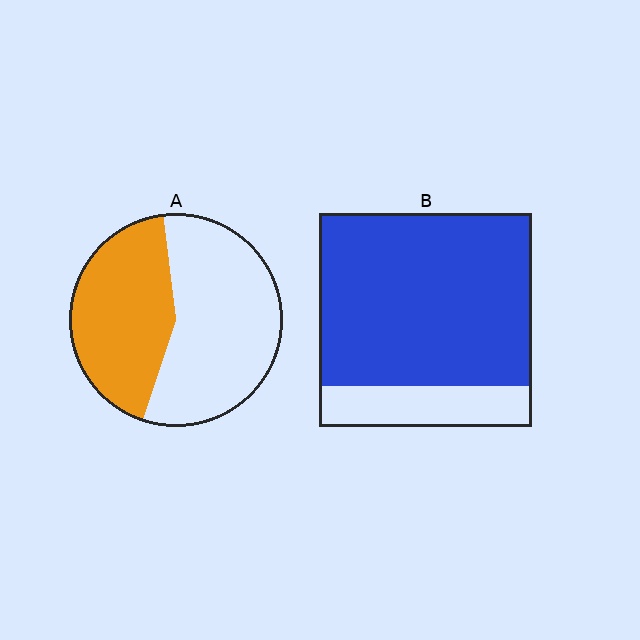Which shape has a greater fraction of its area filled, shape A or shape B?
Shape B.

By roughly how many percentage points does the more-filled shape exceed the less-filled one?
By roughly 40 percentage points (B over A).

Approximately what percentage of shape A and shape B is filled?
A is approximately 45% and B is approximately 80%.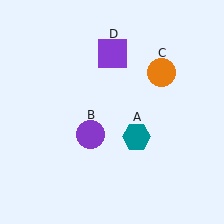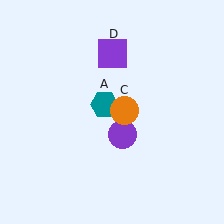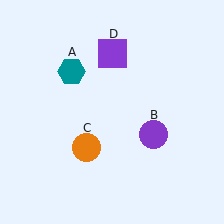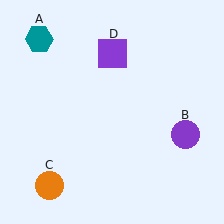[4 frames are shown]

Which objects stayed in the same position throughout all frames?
Purple square (object D) remained stationary.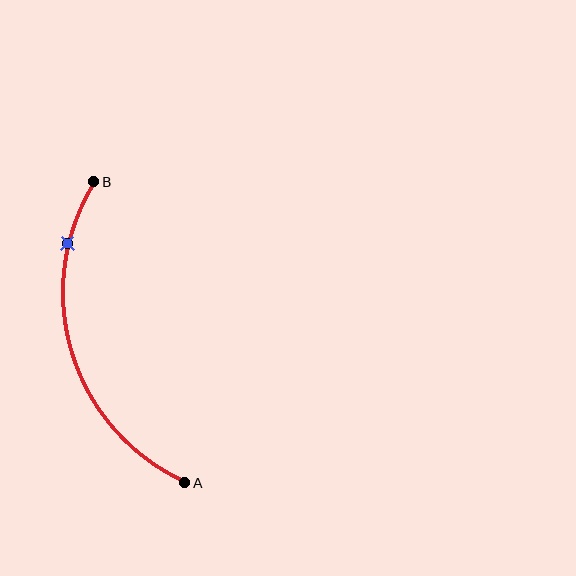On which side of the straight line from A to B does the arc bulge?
The arc bulges to the left of the straight line connecting A and B.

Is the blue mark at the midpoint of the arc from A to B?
No. The blue mark lies on the arc but is closer to endpoint B. The arc midpoint would be at the point on the curve equidistant along the arc from both A and B.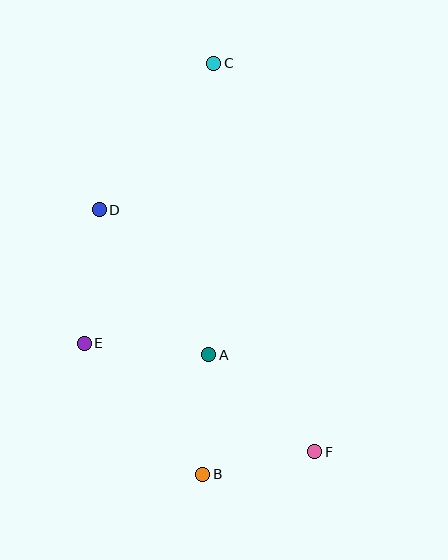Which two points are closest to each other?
Points B and F are closest to each other.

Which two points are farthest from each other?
Points B and C are farthest from each other.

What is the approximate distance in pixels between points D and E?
The distance between D and E is approximately 134 pixels.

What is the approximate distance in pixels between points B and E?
The distance between B and E is approximately 177 pixels.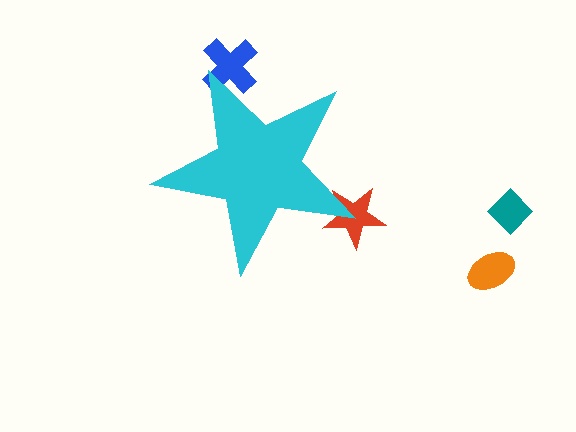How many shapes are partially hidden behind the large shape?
2 shapes are partially hidden.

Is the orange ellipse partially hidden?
No, the orange ellipse is fully visible.